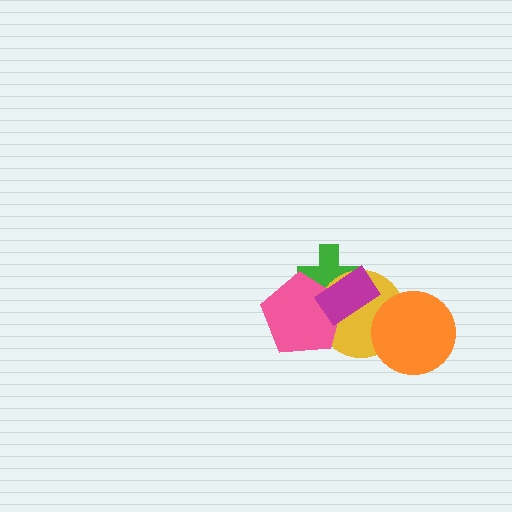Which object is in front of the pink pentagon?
The magenta rectangle is in front of the pink pentagon.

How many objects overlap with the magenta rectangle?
3 objects overlap with the magenta rectangle.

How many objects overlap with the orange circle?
1 object overlaps with the orange circle.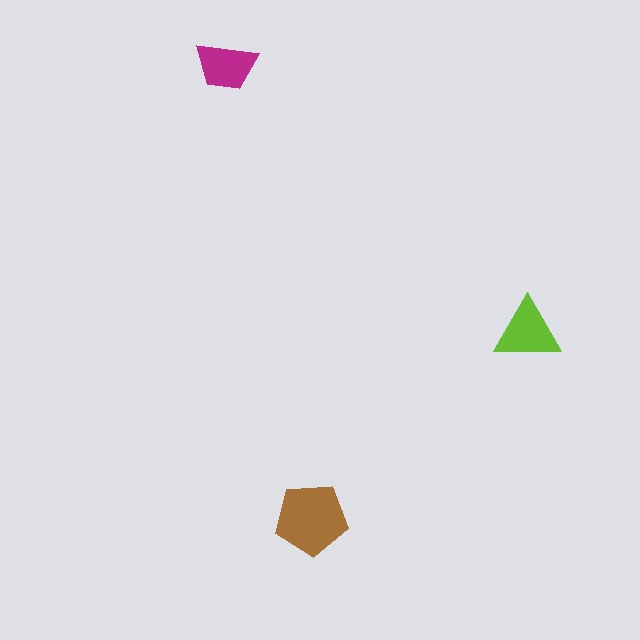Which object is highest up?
The magenta trapezoid is topmost.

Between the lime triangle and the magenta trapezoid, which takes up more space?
The lime triangle.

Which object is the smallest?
The magenta trapezoid.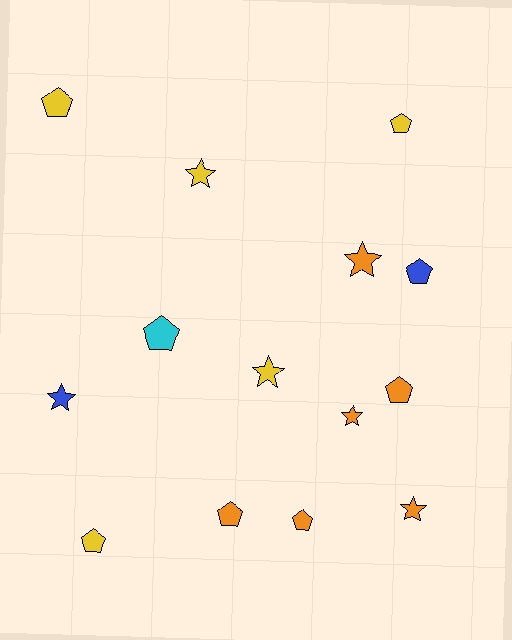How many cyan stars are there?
There are no cyan stars.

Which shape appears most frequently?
Pentagon, with 8 objects.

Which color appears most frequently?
Orange, with 6 objects.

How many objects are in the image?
There are 14 objects.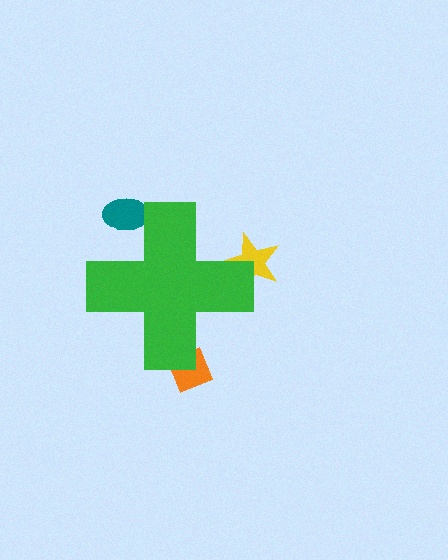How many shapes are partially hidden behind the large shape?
3 shapes are partially hidden.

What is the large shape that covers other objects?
A green cross.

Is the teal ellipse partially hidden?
Yes, the teal ellipse is partially hidden behind the green cross.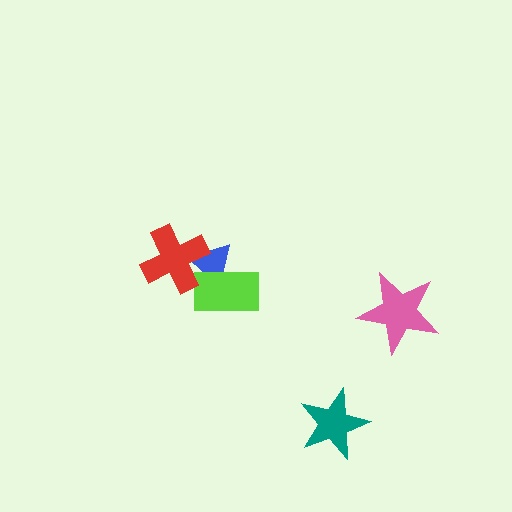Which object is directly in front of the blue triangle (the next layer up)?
The lime rectangle is directly in front of the blue triangle.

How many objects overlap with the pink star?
0 objects overlap with the pink star.